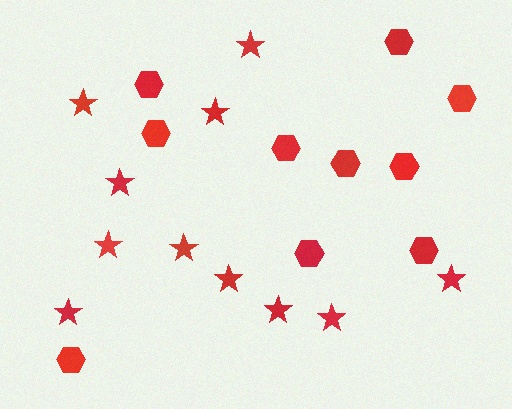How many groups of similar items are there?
There are 2 groups: one group of hexagons (10) and one group of stars (11).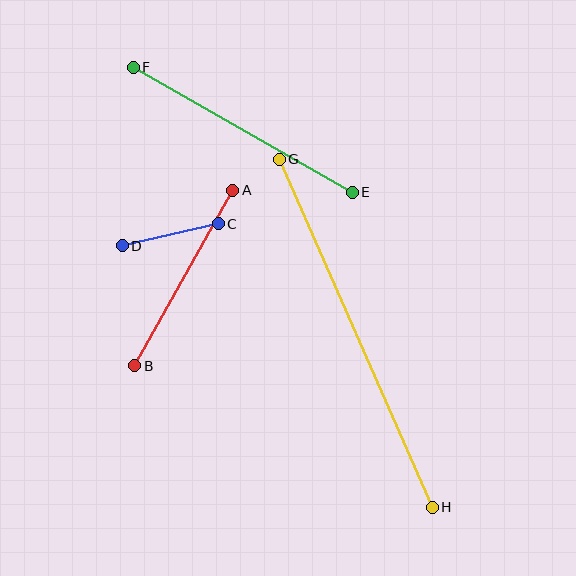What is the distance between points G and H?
The distance is approximately 380 pixels.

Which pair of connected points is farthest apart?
Points G and H are farthest apart.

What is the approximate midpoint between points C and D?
The midpoint is at approximately (170, 235) pixels.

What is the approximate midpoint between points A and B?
The midpoint is at approximately (184, 278) pixels.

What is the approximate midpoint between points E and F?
The midpoint is at approximately (243, 130) pixels.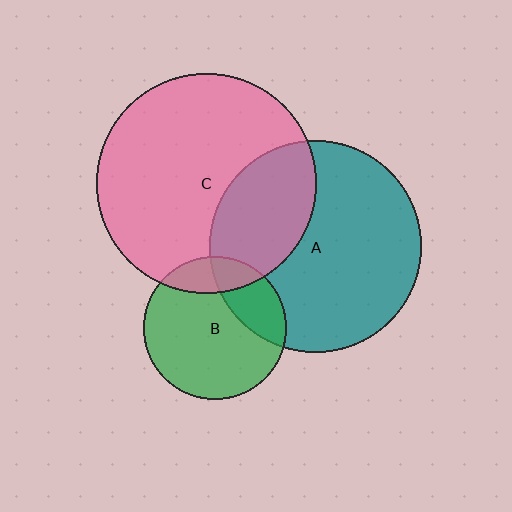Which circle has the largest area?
Circle C (pink).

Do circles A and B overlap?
Yes.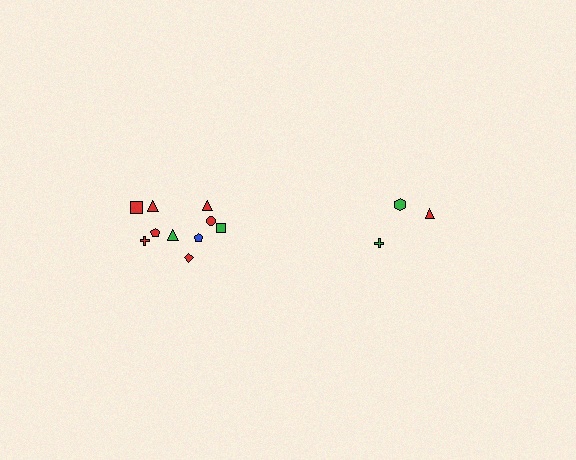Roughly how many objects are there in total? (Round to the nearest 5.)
Roughly 15 objects in total.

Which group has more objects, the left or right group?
The left group.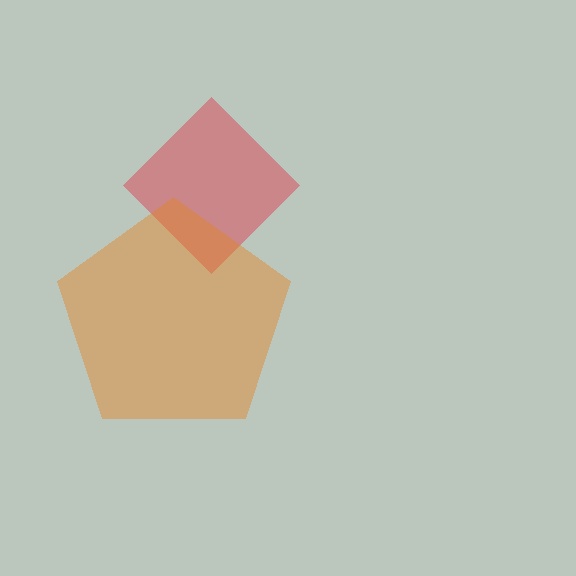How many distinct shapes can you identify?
There are 2 distinct shapes: a red diamond, an orange pentagon.